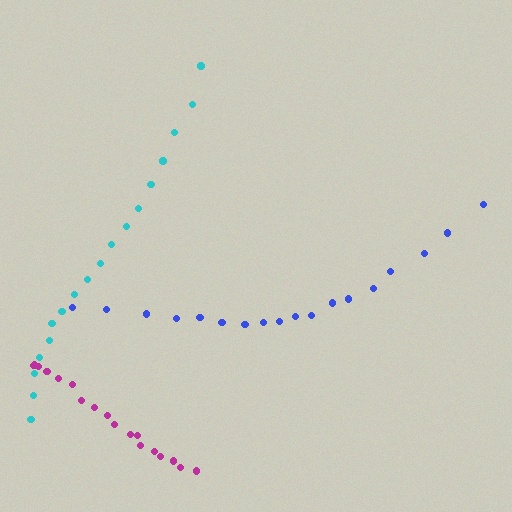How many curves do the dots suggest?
There are 3 distinct paths.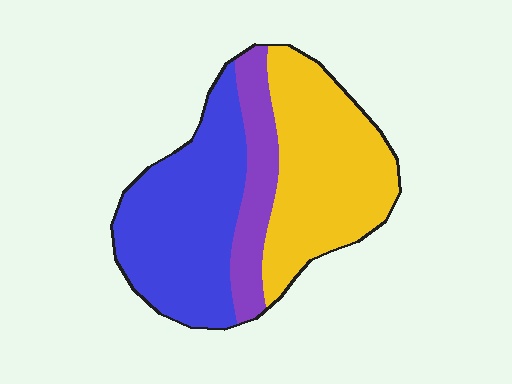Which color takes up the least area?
Purple, at roughly 15%.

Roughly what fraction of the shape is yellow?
Yellow covers 41% of the shape.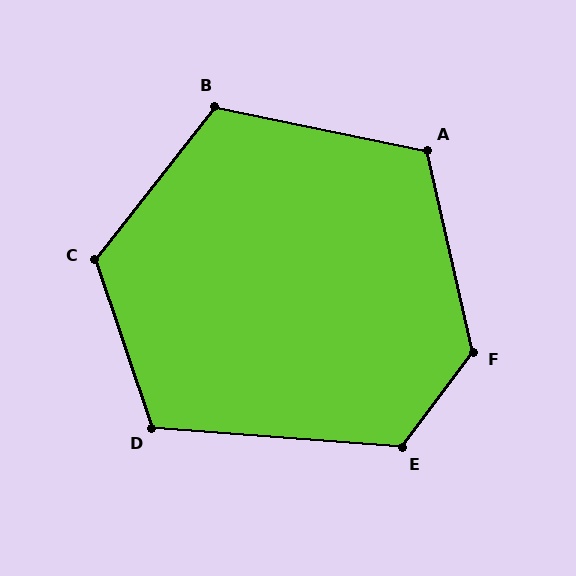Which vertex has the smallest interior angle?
D, at approximately 113 degrees.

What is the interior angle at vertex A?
Approximately 114 degrees (obtuse).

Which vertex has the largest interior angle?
F, at approximately 131 degrees.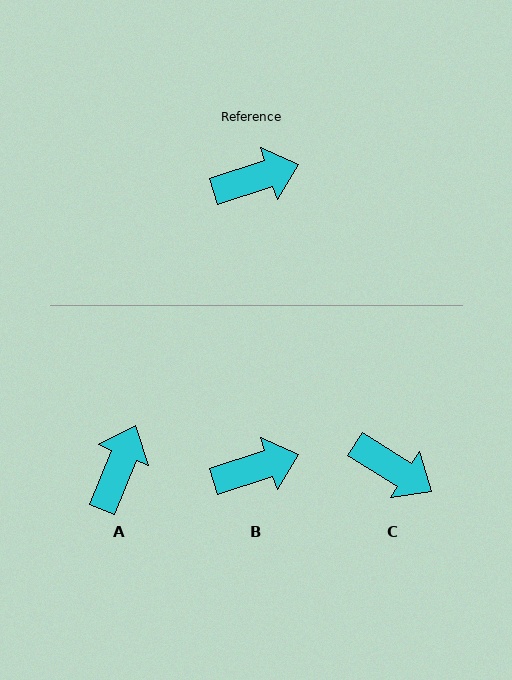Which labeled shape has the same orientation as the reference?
B.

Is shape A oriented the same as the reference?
No, it is off by about 50 degrees.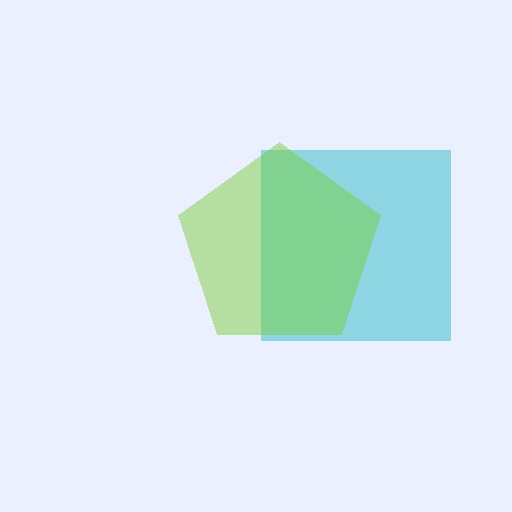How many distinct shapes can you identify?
There are 2 distinct shapes: a cyan square, a lime pentagon.